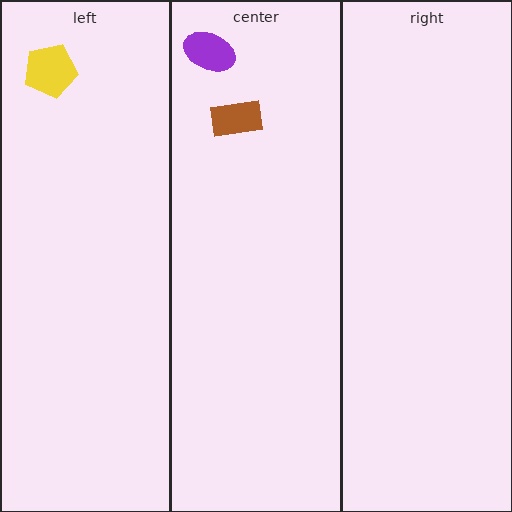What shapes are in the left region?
The yellow pentagon.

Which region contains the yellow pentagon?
The left region.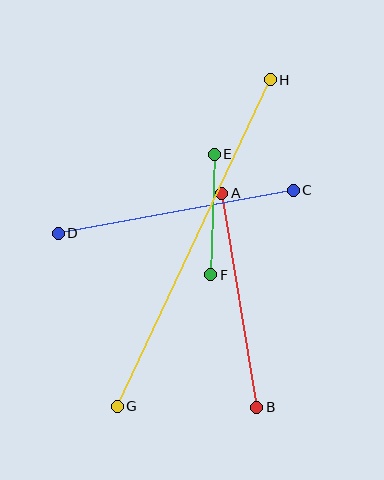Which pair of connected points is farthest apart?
Points G and H are farthest apart.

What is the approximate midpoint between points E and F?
The midpoint is at approximately (213, 215) pixels.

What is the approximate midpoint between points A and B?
The midpoint is at approximately (239, 300) pixels.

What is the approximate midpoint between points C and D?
The midpoint is at approximately (176, 212) pixels.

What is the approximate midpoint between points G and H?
The midpoint is at approximately (194, 243) pixels.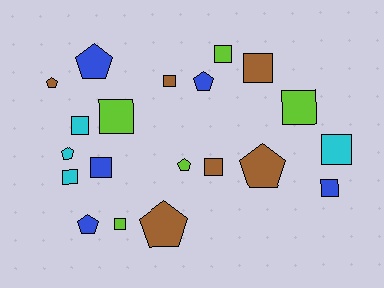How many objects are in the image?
There are 20 objects.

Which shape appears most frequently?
Square, with 12 objects.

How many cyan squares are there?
There are 3 cyan squares.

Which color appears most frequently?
Brown, with 6 objects.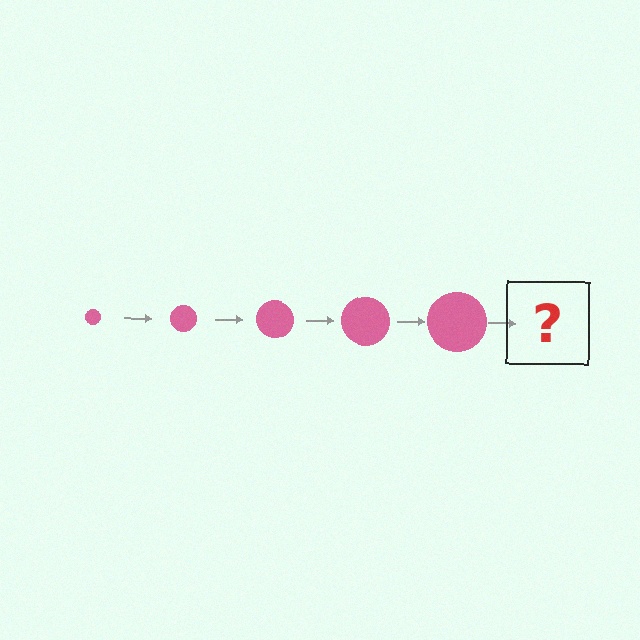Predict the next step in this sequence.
The next step is a pink circle, larger than the previous one.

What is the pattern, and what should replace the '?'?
The pattern is that the circle gets progressively larger each step. The '?' should be a pink circle, larger than the previous one.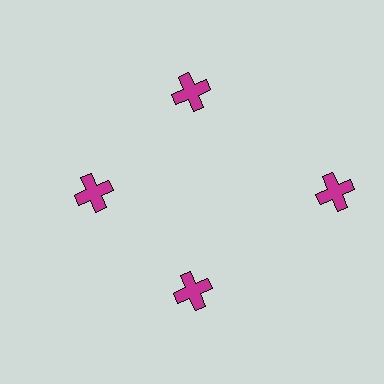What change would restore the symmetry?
The symmetry would be restored by moving it inward, back onto the ring so that all 4 crosses sit at equal angles and equal distance from the center.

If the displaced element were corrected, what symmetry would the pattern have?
It would have 4-fold rotational symmetry — the pattern would map onto itself every 90 degrees.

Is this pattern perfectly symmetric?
No. The 4 magenta crosses are arranged in a ring, but one element near the 3 o'clock position is pushed outward from the center, breaking the 4-fold rotational symmetry.